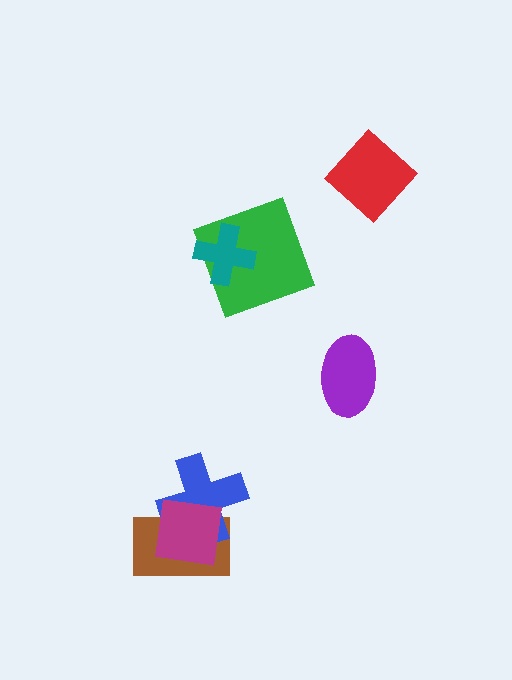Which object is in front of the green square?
The teal cross is in front of the green square.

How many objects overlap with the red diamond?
0 objects overlap with the red diamond.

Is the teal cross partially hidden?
No, no other shape covers it.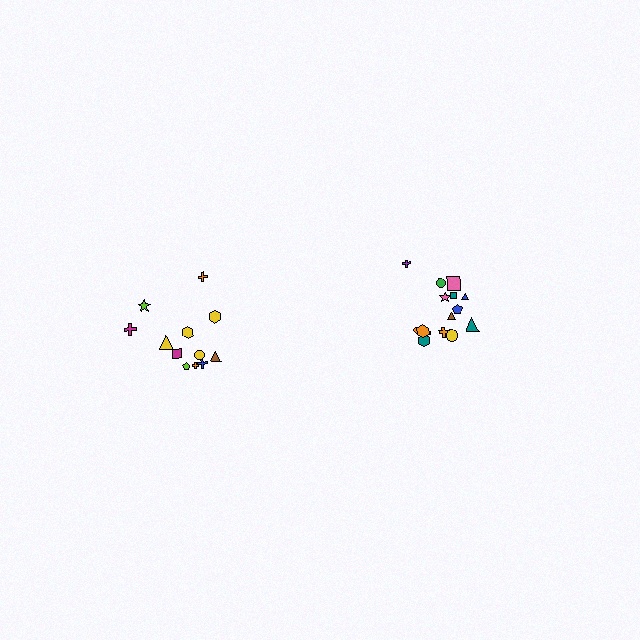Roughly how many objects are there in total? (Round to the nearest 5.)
Roughly 25 objects in total.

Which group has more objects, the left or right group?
The right group.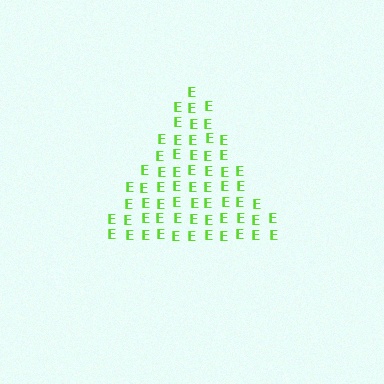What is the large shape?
The large shape is a triangle.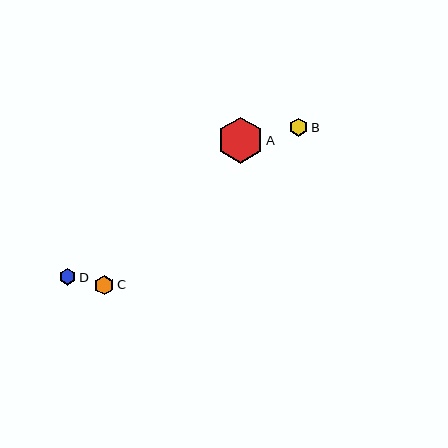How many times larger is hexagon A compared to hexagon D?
Hexagon A is approximately 2.8 times the size of hexagon D.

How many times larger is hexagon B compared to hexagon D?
Hexagon B is approximately 1.1 times the size of hexagon D.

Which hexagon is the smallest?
Hexagon D is the smallest with a size of approximately 16 pixels.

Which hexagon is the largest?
Hexagon A is the largest with a size of approximately 46 pixels.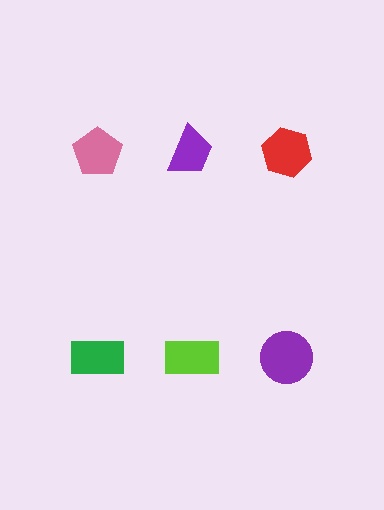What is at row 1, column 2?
A purple trapezoid.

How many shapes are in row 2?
3 shapes.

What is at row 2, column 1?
A green rectangle.